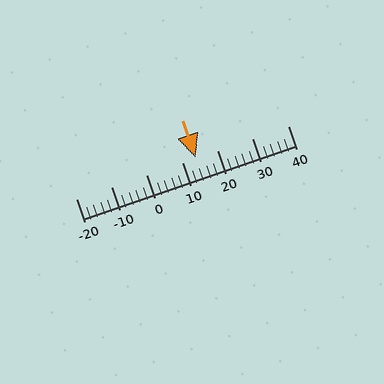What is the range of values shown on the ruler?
The ruler shows values from -20 to 40.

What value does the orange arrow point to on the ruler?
The orange arrow points to approximately 14.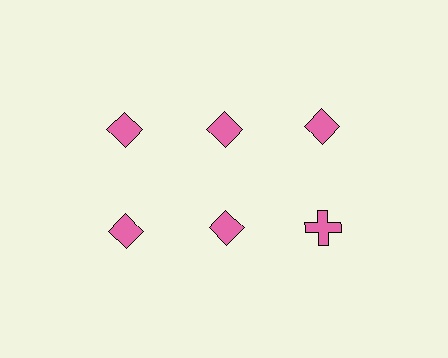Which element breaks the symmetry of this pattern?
The pink cross in the second row, center column breaks the symmetry. All other shapes are pink diamonds.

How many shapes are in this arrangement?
There are 6 shapes arranged in a grid pattern.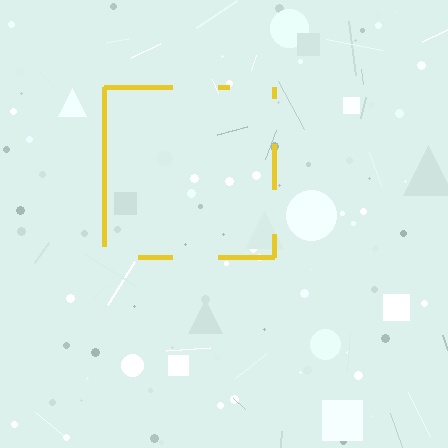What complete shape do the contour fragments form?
The contour fragments form a square.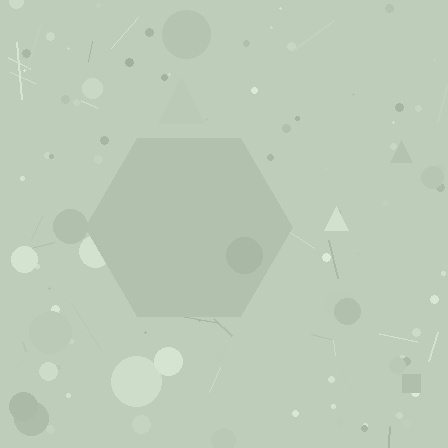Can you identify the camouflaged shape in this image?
The camouflaged shape is a hexagon.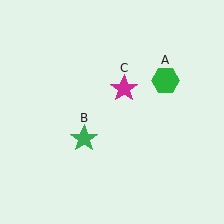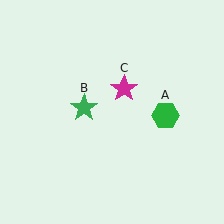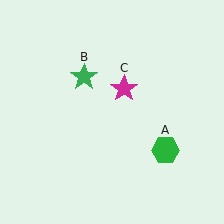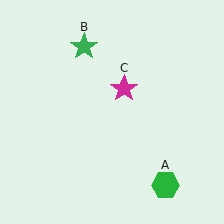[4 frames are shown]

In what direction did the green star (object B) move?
The green star (object B) moved up.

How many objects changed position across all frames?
2 objects changed position: green hexagon (object A), green star (object B).